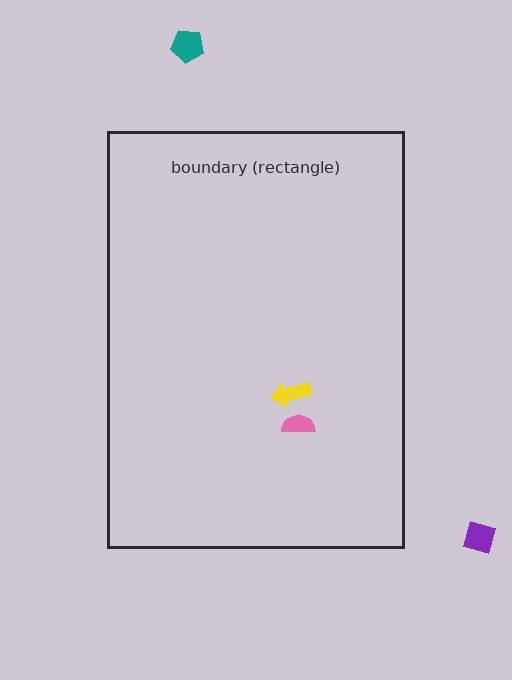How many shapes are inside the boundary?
2 inside, 2 outside.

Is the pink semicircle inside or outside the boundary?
Inside.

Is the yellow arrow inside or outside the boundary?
Inside.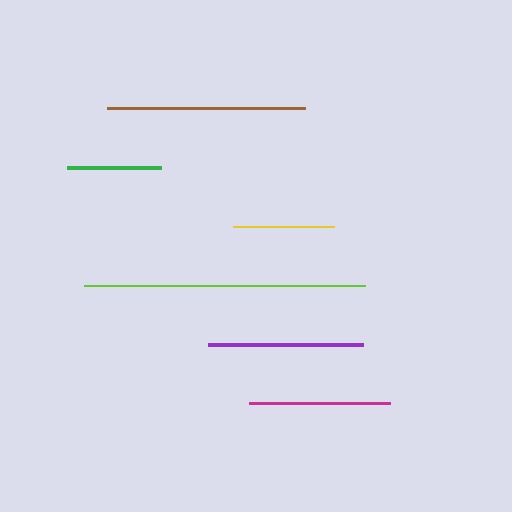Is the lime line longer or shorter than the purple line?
The lime line is longer than the purple line.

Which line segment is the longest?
The lime line is the longest at approximately 282 pixels.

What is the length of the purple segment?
The purple segment is approximately 154 pixels long.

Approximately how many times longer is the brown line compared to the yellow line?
The brown line is approximately 2.0 times the length of the yellow line.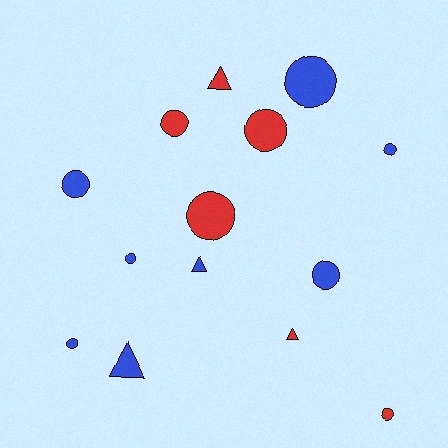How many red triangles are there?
There are 2 red triangles.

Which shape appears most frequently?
Circle, with 10 objects.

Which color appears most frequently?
Blue, with 8 objects.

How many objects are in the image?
There are 14 objects.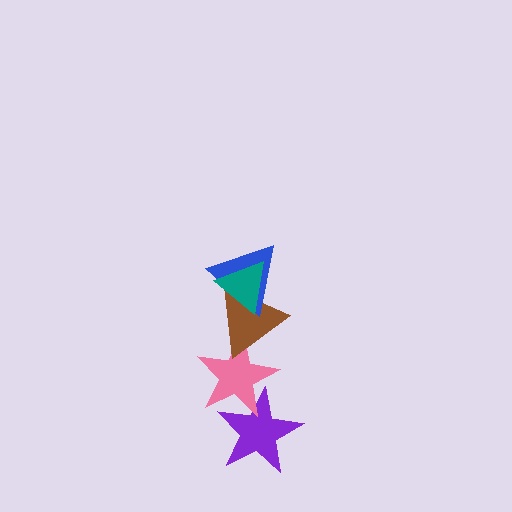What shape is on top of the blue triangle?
The teal triangle is on top of the blue triangle.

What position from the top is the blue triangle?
The blue triangle is 2nd from the top.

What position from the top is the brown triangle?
The brown triangle is 3rd from the top.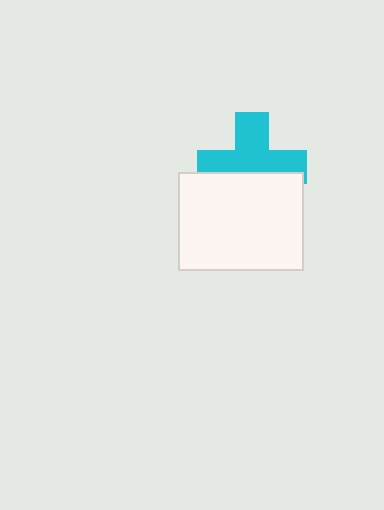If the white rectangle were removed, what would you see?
You would see the complete cyan cross.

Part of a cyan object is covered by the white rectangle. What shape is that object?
It is a cross.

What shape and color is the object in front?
The object in front is a white rectangle.